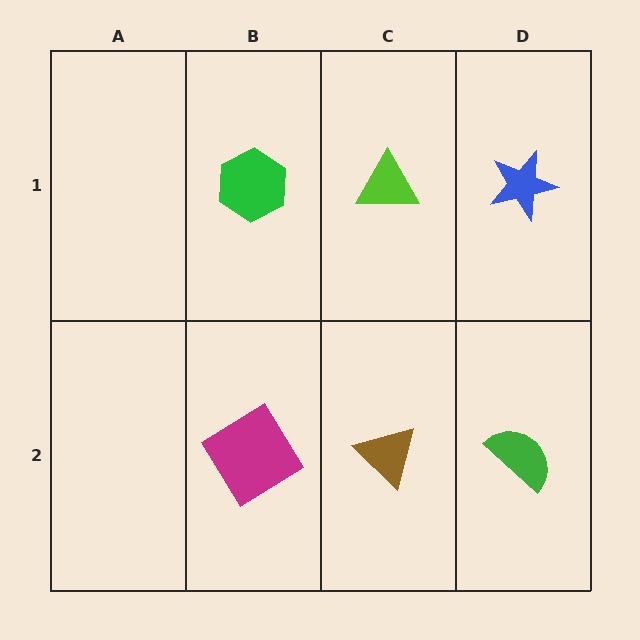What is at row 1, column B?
A green hexagon.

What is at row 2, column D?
A green semicircle.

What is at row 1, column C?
A lime triangle.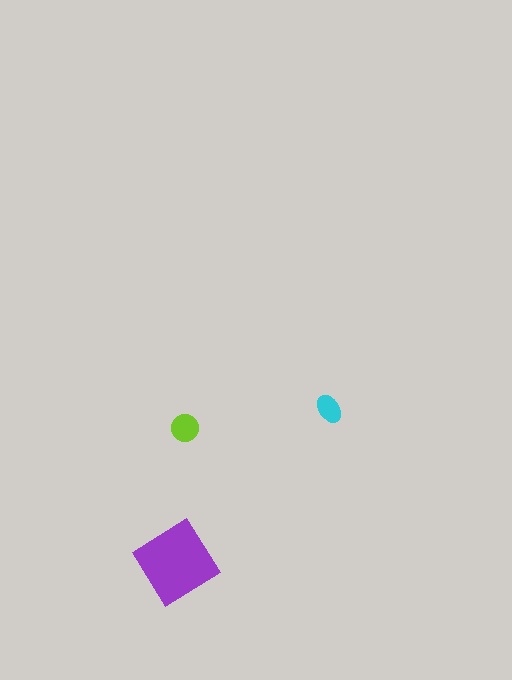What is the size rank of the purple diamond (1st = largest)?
1st.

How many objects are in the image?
There are 3 objects in the image.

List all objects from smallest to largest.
The cyan ellipse, the lime circle, the purple diamond.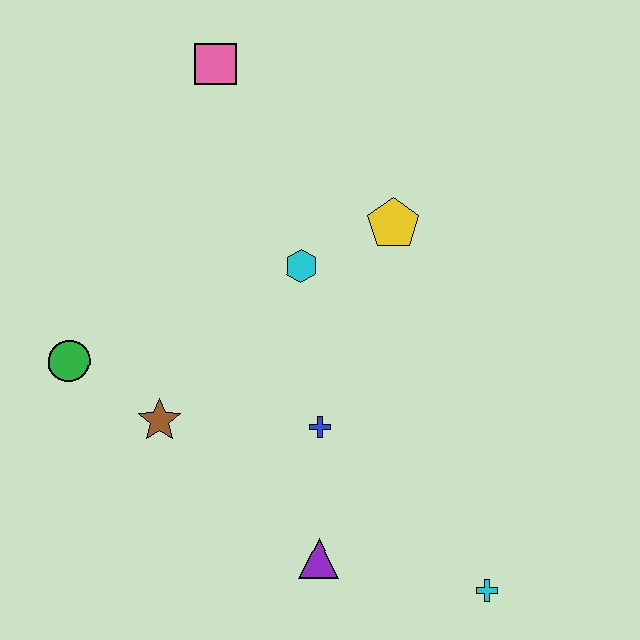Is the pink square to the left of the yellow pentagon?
Yes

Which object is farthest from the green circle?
The cyan cross is farthest from the green circle.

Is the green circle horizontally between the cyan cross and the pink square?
No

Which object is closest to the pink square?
The cyan hexagon is closest to the pink square.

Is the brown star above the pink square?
No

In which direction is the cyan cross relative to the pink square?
The cyan cross is below the pink square.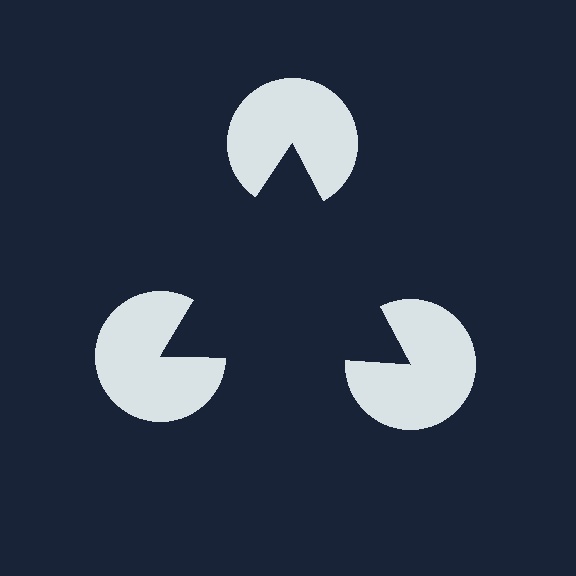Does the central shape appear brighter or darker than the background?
It typically appears slightly darker than the background, even though no actual brightness change is drawn.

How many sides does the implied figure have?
3 sides.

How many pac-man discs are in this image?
There are 3 — one at each vertex of the illusory triangle.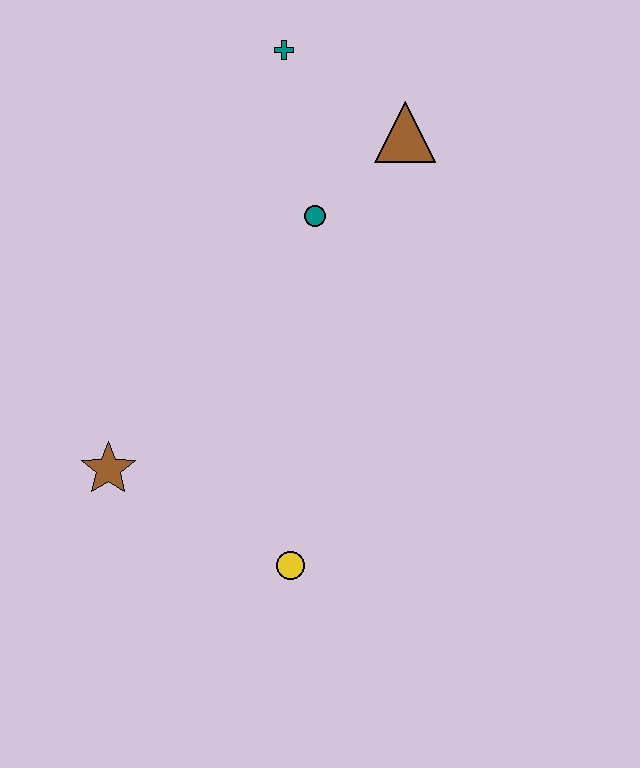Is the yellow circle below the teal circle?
Yes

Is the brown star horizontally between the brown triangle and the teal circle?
No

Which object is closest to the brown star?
The yellow circle is closest to the brown star.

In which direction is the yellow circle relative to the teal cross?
The yellow circle is below the teal cross.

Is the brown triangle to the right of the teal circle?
Yes